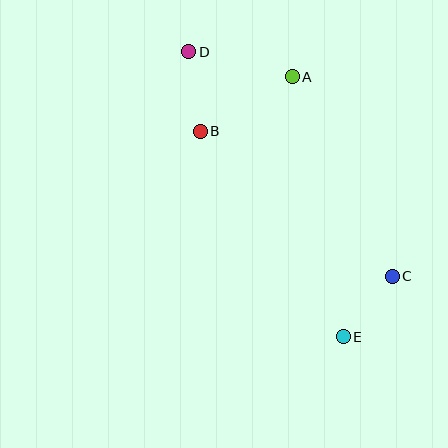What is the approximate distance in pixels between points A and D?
The distance between A and D is approximately 106 pixels.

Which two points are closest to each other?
Points C and E are closest to each other.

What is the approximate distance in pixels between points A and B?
The distance between A and B is approximately 107 pixels.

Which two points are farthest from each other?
Points D and E are farthest from each other.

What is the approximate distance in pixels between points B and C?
The distance between B and C is approximately 240 pixels.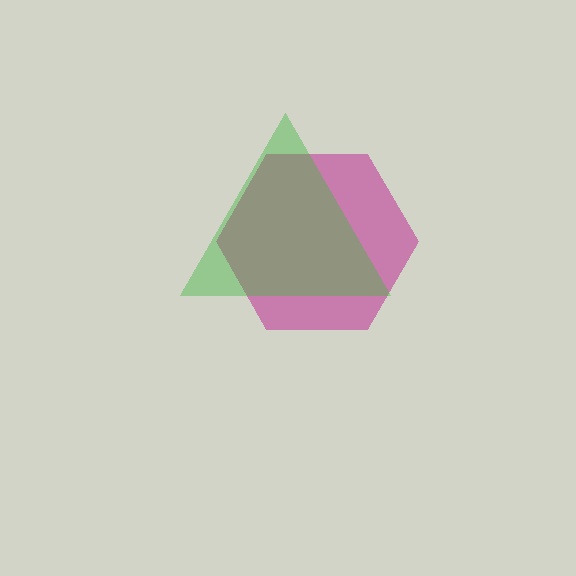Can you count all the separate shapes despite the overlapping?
Yes, there are 2 separate shapes.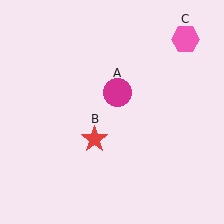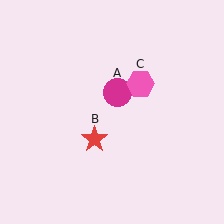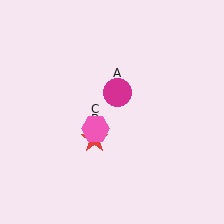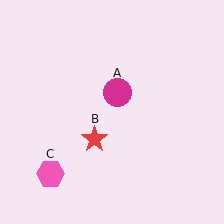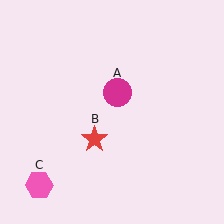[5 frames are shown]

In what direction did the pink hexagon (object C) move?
The pink hexagon (object C) moved down and to the left.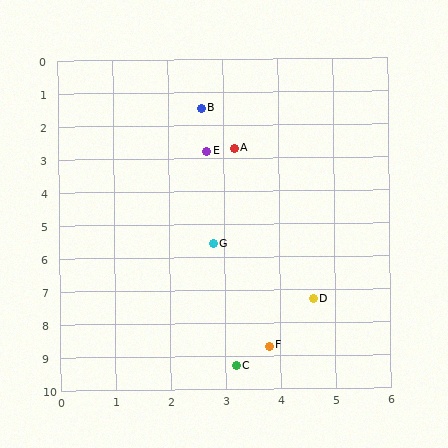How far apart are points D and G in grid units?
Points D and G are about 2.5 grid units apart.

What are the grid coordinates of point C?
Point C is at approximately (3.2, 9.3).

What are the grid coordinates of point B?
Point B is at approximately (2.6, 1.5).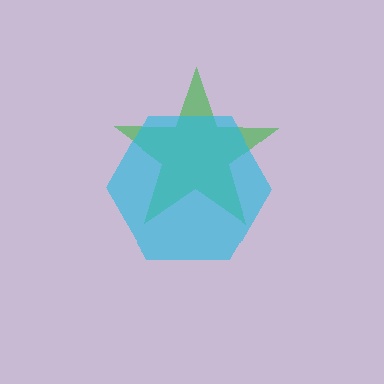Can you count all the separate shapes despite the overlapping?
Yes, there are 2 separate shapes.